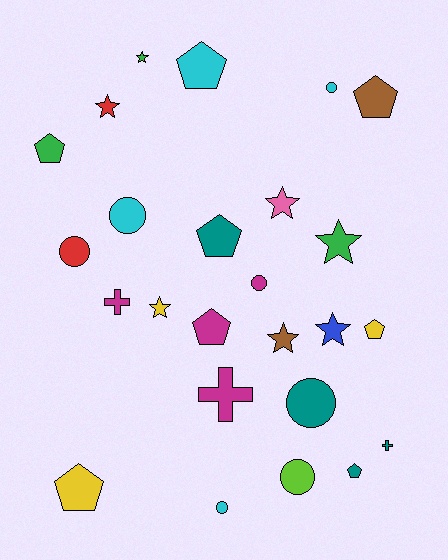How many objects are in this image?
There are 25 objects.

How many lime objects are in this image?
There is 1 lime object.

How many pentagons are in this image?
There are 8 pentagons.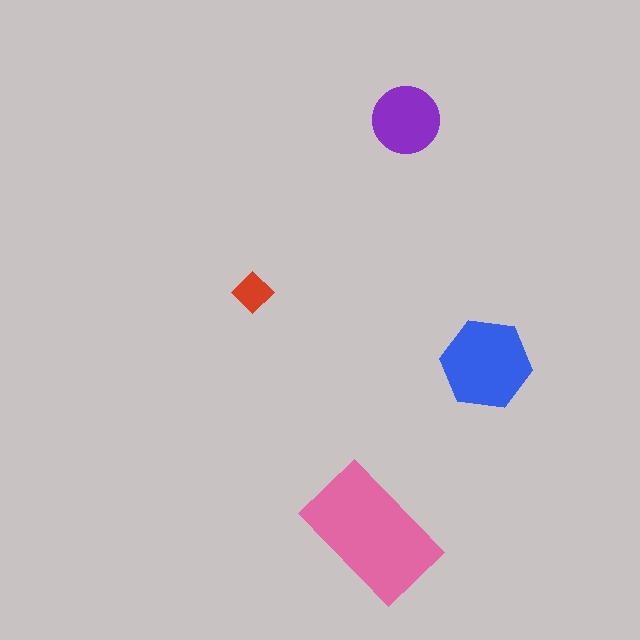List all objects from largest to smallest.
The pink rectangle, the blue hexagon, the purple circle, the red diamond.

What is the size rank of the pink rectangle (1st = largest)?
1st.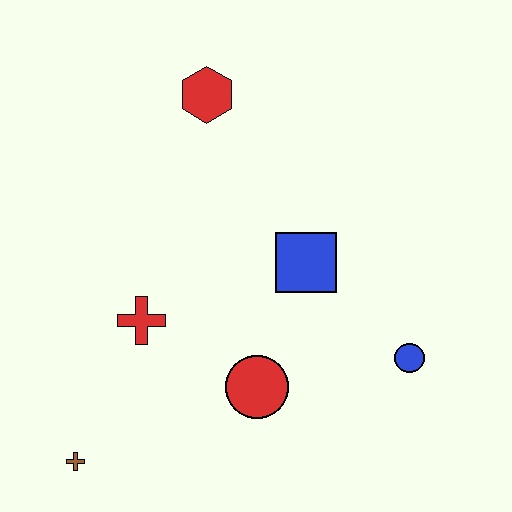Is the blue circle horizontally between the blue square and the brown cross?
No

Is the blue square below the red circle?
No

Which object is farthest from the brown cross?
The red hexagon is farthest from the brown cross.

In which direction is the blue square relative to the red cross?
The blue square is to the right of the red cross.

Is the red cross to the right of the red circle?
No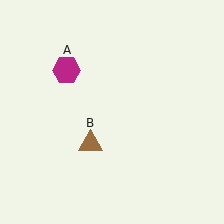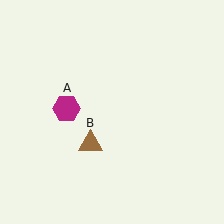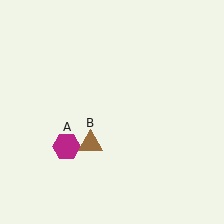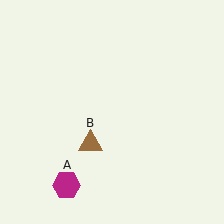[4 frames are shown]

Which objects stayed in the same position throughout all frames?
Brown triangle (object B) remained stationary.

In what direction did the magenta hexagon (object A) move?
The magenta hexagon (object A) moved down.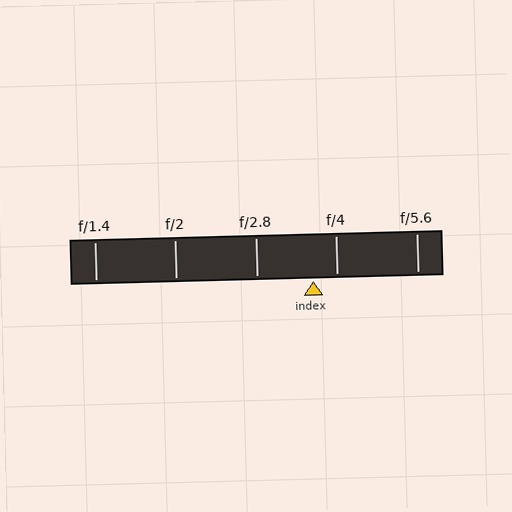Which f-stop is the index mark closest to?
The index mark is closest to f/4.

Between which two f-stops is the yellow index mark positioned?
The index mark is between f/2.8 and f/4.